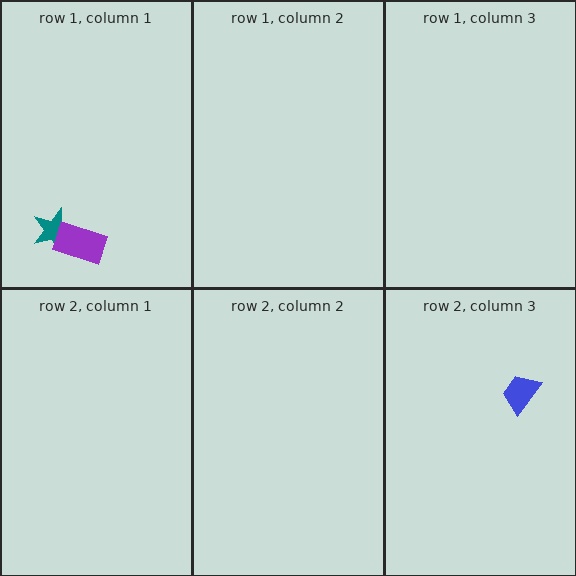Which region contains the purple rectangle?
The row 1, column 1 region.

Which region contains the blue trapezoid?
The row 2, column 3 region.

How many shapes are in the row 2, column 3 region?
1.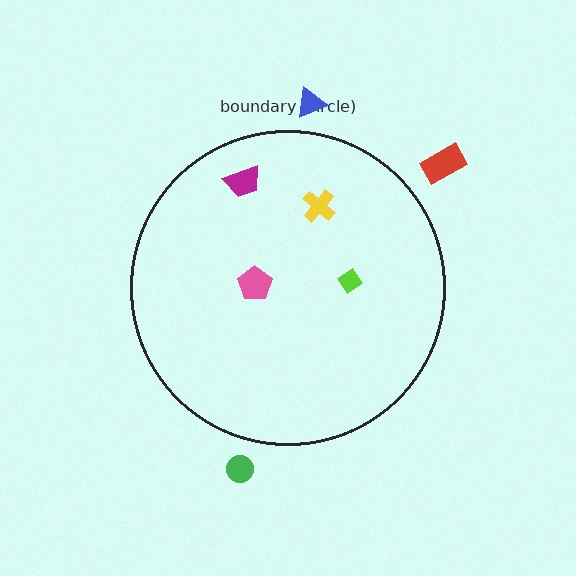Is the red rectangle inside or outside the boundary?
Outside.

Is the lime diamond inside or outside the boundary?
Inside.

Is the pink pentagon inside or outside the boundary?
Inside.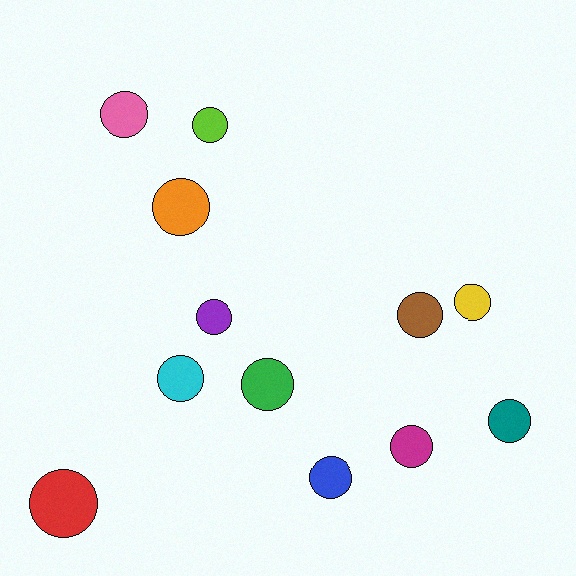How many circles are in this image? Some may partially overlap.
There are 12 circles.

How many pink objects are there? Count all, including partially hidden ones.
There is 1 pink object.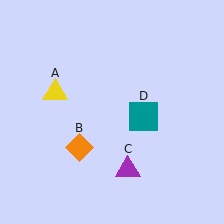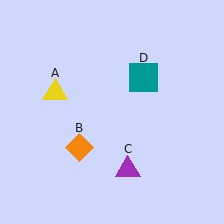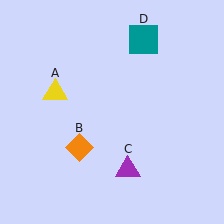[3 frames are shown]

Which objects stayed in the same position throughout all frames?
Yellow triangle (object A) and orange diamond (object B) and purple triangle (object C) remained stationary.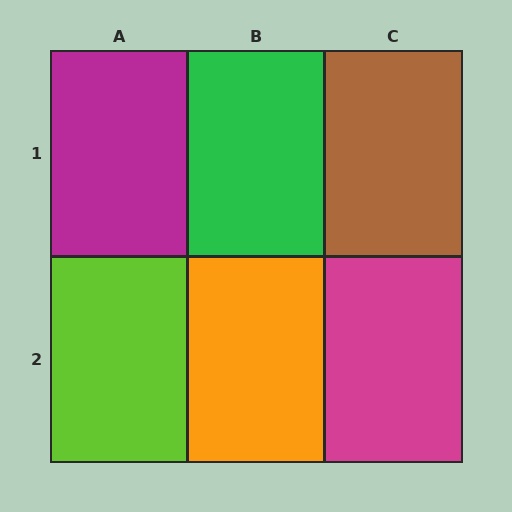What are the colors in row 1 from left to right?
Magenta, green, brown.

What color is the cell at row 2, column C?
Magenta.